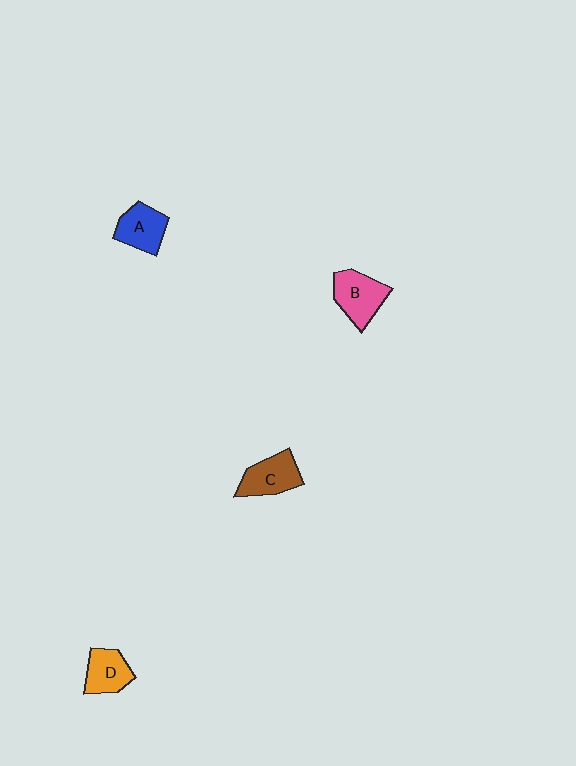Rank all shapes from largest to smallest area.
From largest to smallest: B (pink), C (brown), A (blue), D (orange).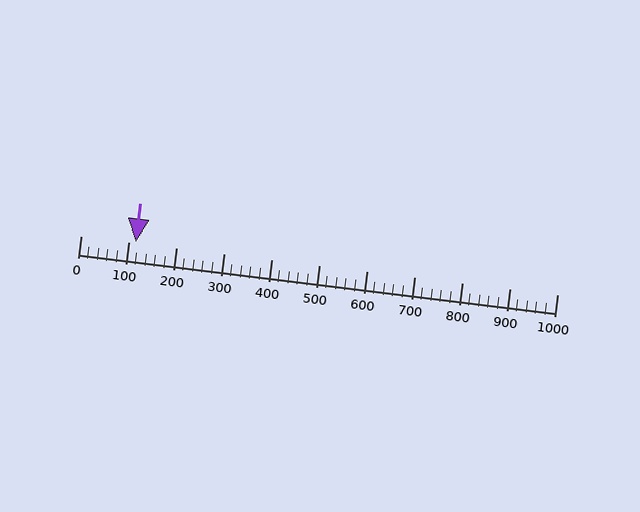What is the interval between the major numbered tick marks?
The major tick marks are spaced 100 units apart.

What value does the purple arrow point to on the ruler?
The purple arrow points to approximately 115.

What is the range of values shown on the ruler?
The ruler shows values from 0 to 1000.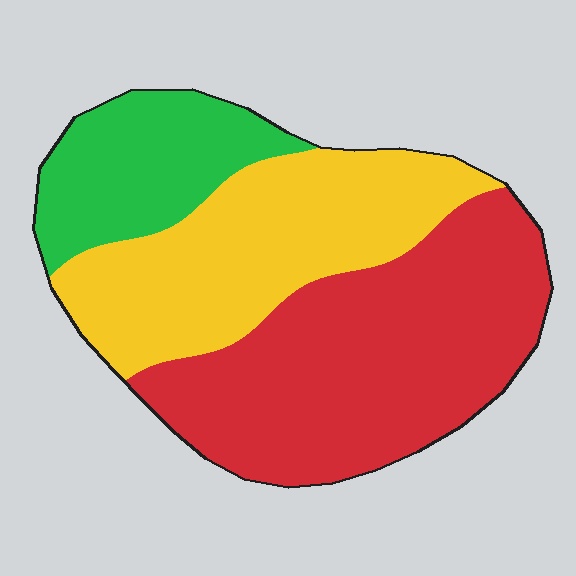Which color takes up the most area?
Red, at roughly 45%.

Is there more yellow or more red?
Red.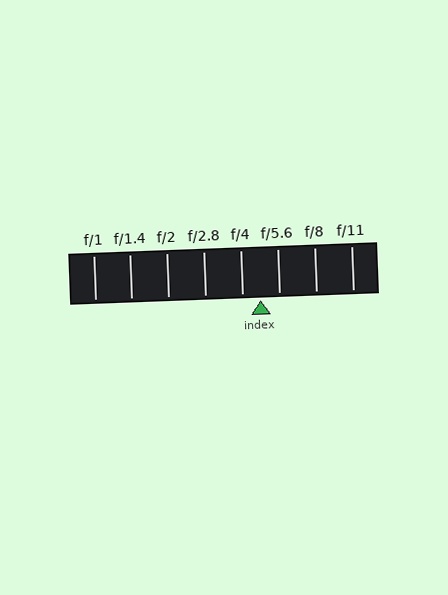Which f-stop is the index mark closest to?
The index mark is closest to f/5.6.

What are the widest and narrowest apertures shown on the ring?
The widest aperture shown is f/1 and the narrowest is f/11.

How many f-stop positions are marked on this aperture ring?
There are 8 f-stop positions marked.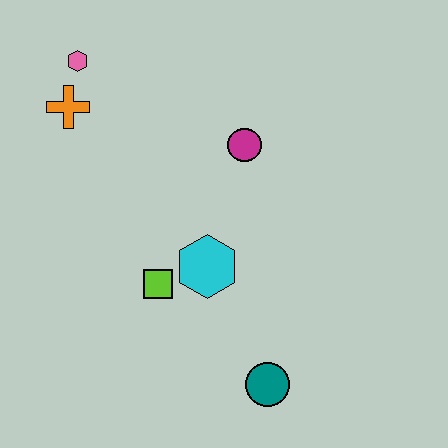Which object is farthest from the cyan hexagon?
The pink hexagon is farthest from the cyan hexagon.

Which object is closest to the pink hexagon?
The orange cross is closest to the pink hexagon.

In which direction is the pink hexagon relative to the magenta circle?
The pink hexagon is to the left of the magenta circle.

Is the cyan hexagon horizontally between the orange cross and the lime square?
No